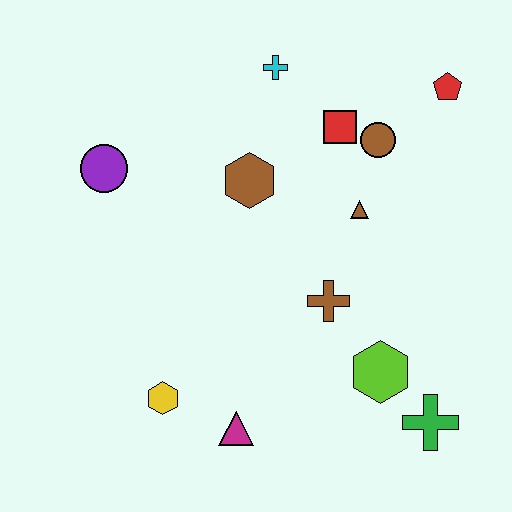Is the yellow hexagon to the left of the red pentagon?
Yes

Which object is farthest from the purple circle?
The green cross is farthest from the purple circle.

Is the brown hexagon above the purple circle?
No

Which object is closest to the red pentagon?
The brown circle is closest to the red pentagon.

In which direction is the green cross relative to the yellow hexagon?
The green cross is to the right of the yellow hexagon.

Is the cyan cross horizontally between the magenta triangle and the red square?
Yes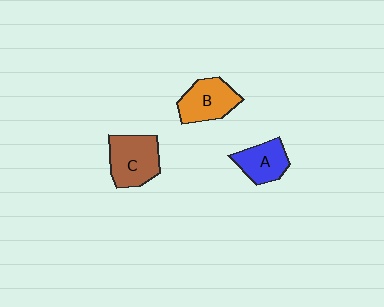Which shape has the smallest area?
Shape A (blue).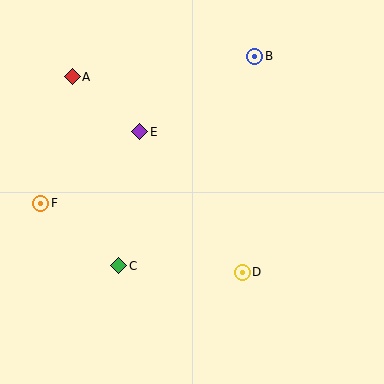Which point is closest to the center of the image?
Point E at (140, 132) is closest to the center.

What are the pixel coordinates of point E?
Point E is at (140, 132).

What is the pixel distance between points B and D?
The distance between B and D is 217 pixels.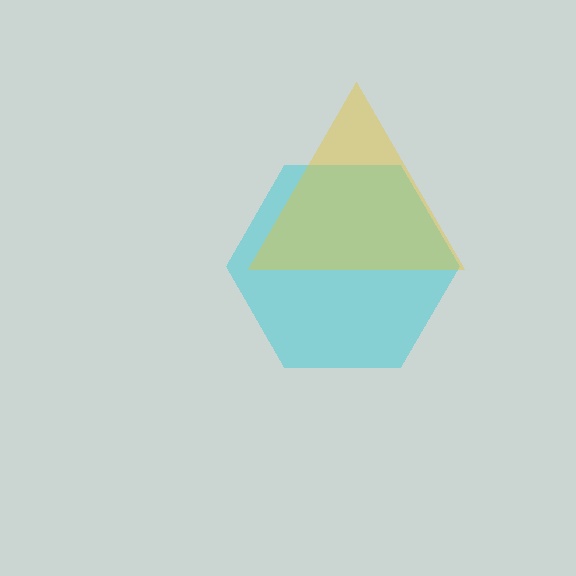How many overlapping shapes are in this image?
There are 2 overlapping shapes in the image.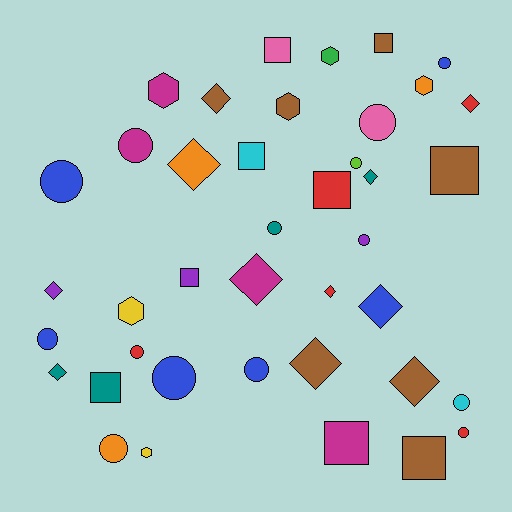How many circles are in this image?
There are 14 circles.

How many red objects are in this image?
There are 5 red objects.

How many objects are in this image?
There are 40 objects.